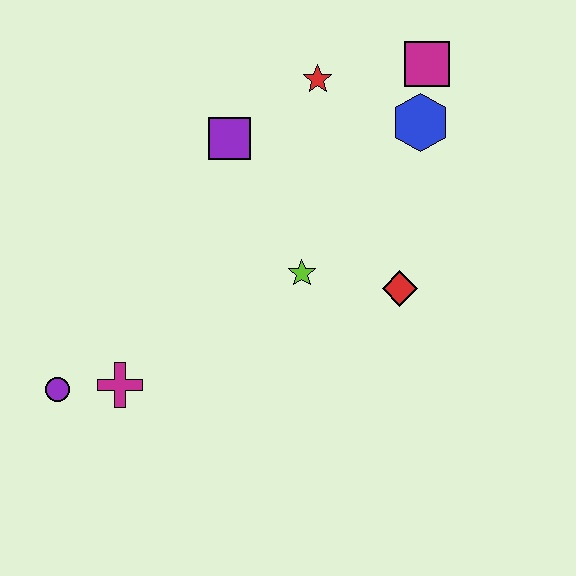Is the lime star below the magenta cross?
No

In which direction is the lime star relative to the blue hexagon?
The lime star is below the blue hexagon.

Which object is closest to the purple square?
The red star is closest to the purple square.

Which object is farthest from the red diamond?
The purple circle is farthest from the red diamond.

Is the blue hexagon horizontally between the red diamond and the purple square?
No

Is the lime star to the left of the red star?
Yes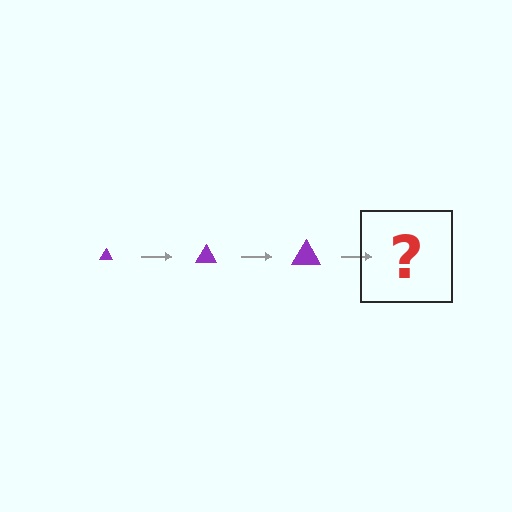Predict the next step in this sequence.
The next step is a purple triangle, larger than the previous one.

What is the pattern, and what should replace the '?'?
The pattern is that the triangle gets progressively larger each step. The '?' should be a purple triangle, larger than the previous one.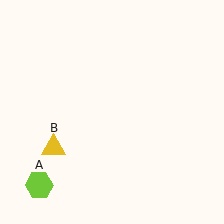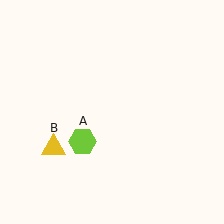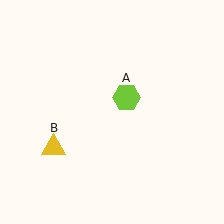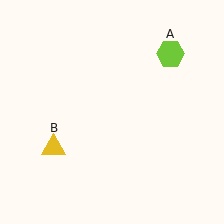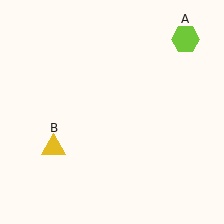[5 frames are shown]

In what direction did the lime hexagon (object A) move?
The lime hexagon (object A) moved up and to the right.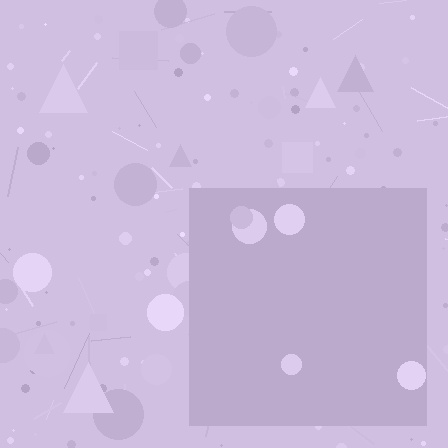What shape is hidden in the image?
A square is hidden in the image.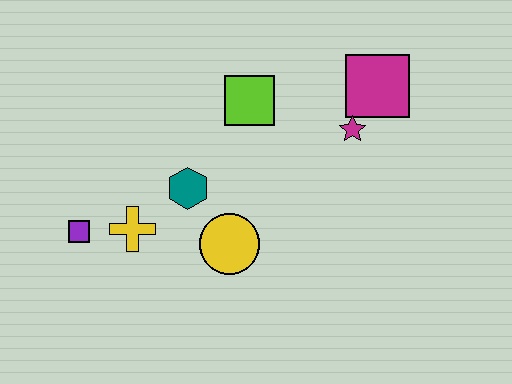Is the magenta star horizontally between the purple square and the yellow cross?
No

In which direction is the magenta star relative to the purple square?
The magenta star is to the right of the purple square.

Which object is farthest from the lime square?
The purple square is farthest from the lime square.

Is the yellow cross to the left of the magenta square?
Yes